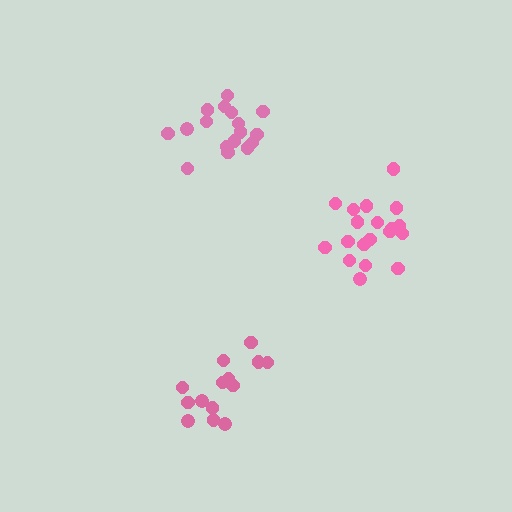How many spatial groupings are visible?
There are 3 spatial groupings.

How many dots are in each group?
Group 1: 17 dots, Group 2: 14 dots, Group 3: 19 dots (50 total).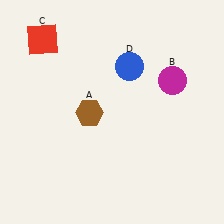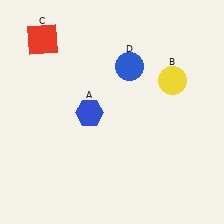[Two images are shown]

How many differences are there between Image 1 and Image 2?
There are 2 differences between the two images.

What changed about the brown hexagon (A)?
In Image 1, A is brown. In Image 2, it changed to blue.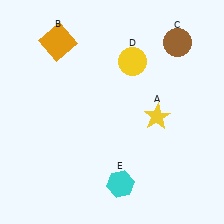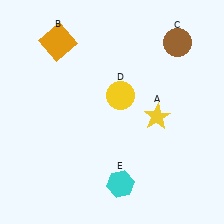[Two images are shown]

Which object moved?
The yellow circle (D) moved down.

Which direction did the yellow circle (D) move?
The yellow circle (D) moved down.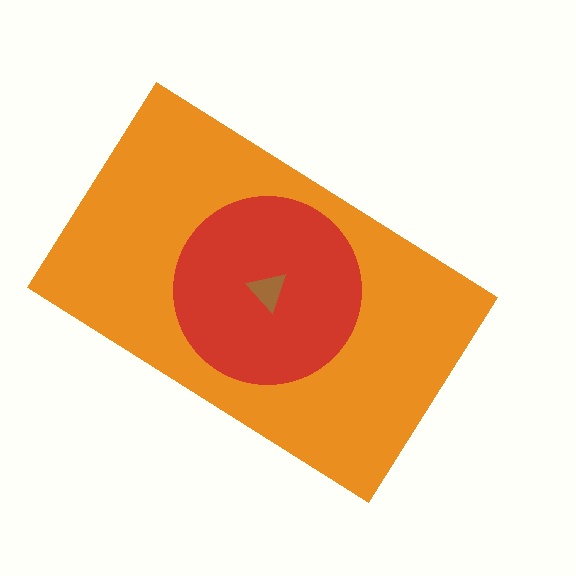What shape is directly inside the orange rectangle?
The red circle.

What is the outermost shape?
The orange rectangle.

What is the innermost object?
The brown triangle.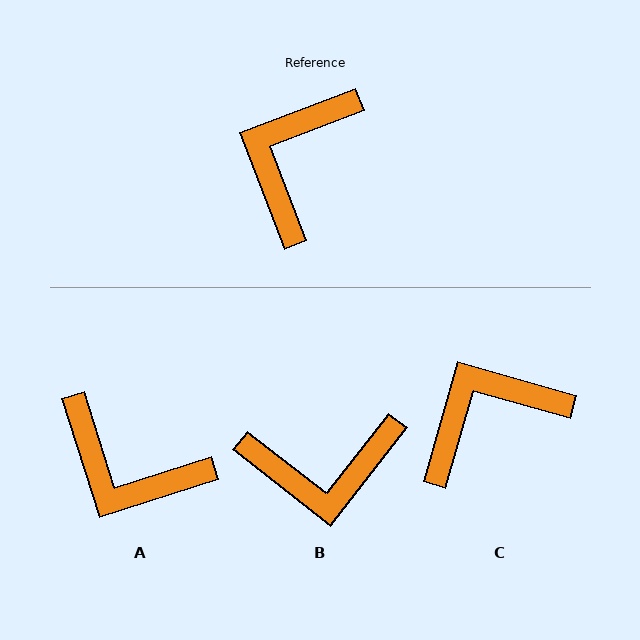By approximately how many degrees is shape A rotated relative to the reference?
Approximately 87 degrees counter-clockwise.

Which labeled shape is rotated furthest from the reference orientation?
B, about 121 degrees away.